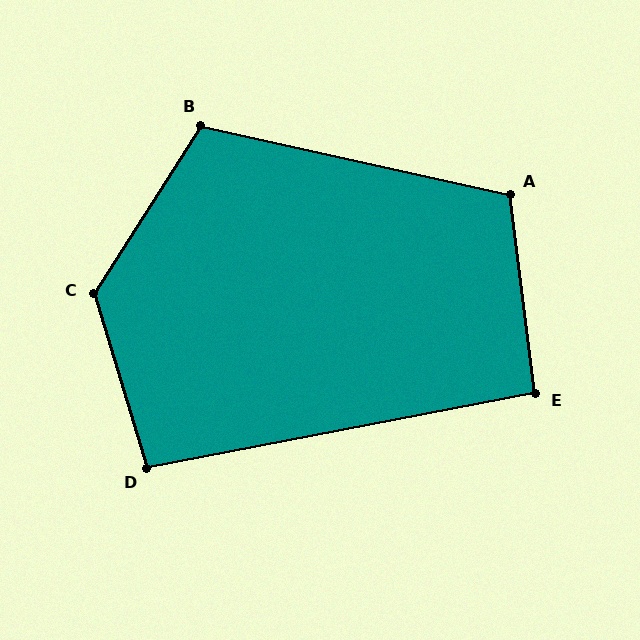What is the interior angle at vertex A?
Approximately 110 degrees (obtuse).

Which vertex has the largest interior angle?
C, at approximately 131 degrees.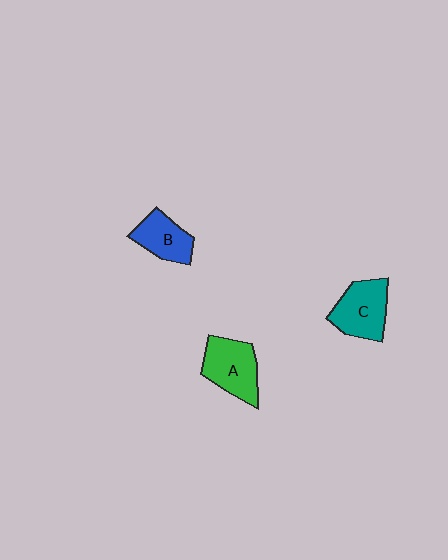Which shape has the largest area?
Shape A (green).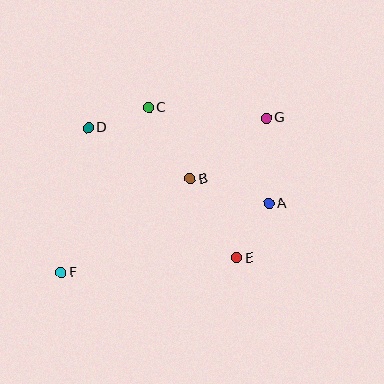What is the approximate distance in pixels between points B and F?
The distance between B and F is approximately 160 pixels.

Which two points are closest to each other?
Points A and E are closest to each other.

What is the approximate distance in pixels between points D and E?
The distance between D and E is approximately 197 pixels.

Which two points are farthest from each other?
Points F and G are farthest from each other.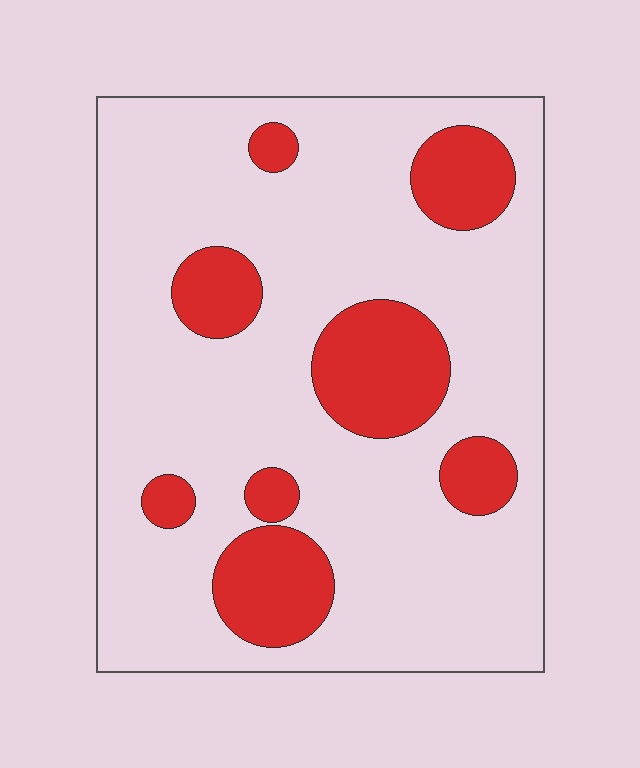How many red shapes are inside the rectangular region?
8.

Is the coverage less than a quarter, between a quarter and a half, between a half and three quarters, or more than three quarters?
Less than a quarter.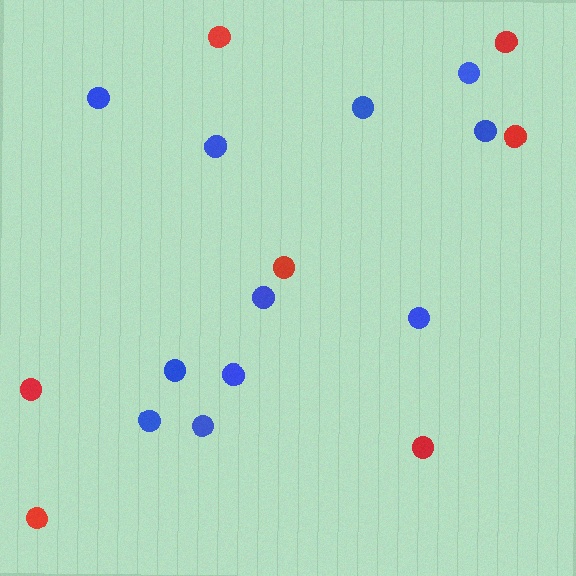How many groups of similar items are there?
There are 2 groups: one group of blue circles (11) and one group of red circles (7).